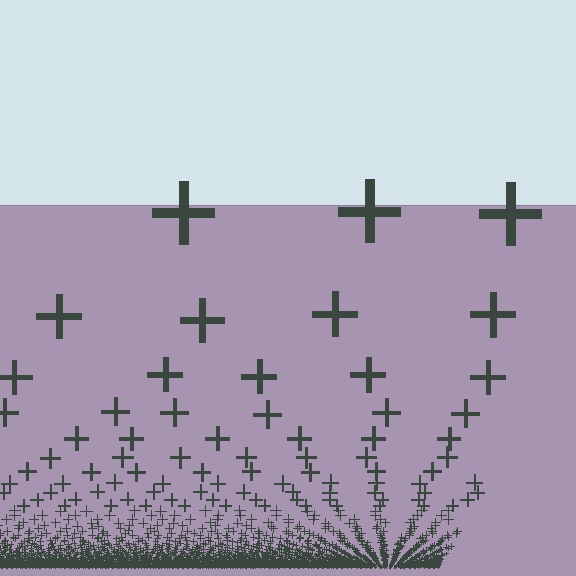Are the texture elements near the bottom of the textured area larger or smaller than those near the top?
Smaller. The gradient is inverted — elements near the bottom are smaller and denser.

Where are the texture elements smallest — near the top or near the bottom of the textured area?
Near the bottom.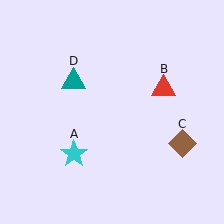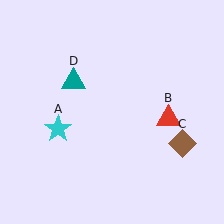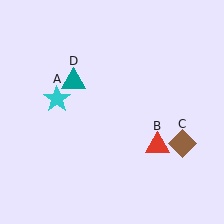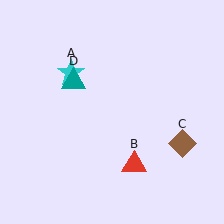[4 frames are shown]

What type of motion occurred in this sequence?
The cyan star (object A), red triangle (object B) rotated clockwise around the center of the scene.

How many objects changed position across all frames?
2 objects changed position: cyan star (object A), red triangle (object B).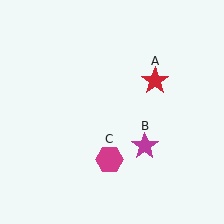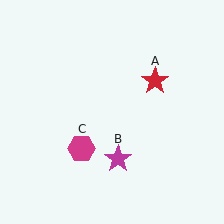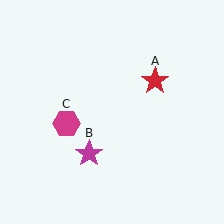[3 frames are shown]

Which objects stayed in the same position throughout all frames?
Red star (object A) remained stationary.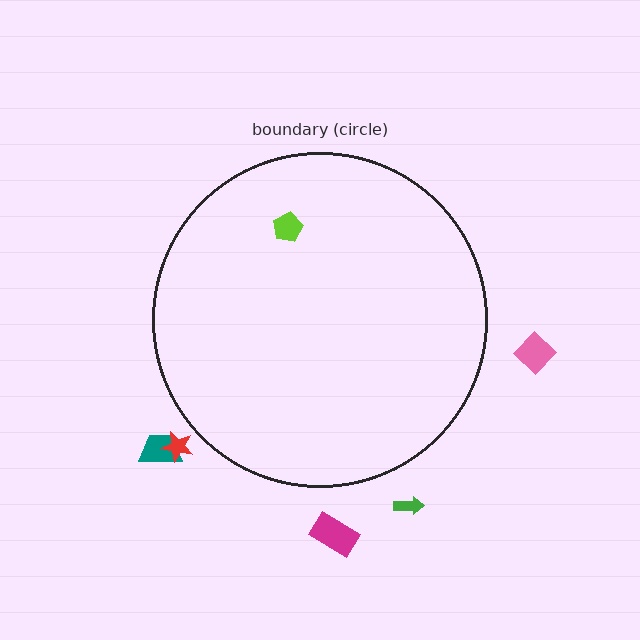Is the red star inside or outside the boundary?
Outside.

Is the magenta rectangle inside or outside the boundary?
Outside.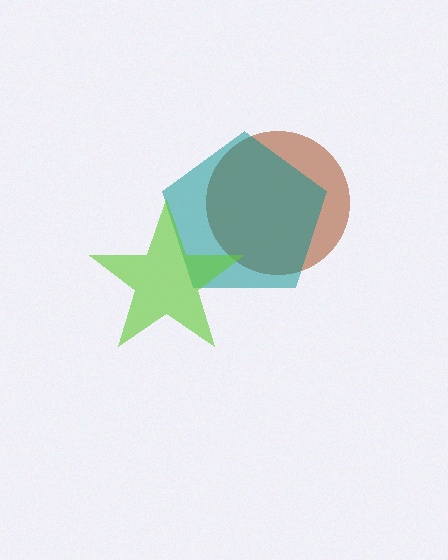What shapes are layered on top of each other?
The layered shapes are: a brown circle, a teal pentagon, a lime star.